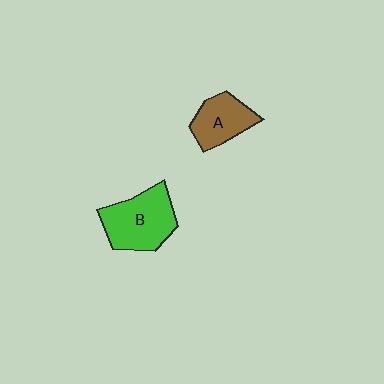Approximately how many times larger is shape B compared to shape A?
Approximately 1.5 times.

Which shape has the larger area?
Shape B (green).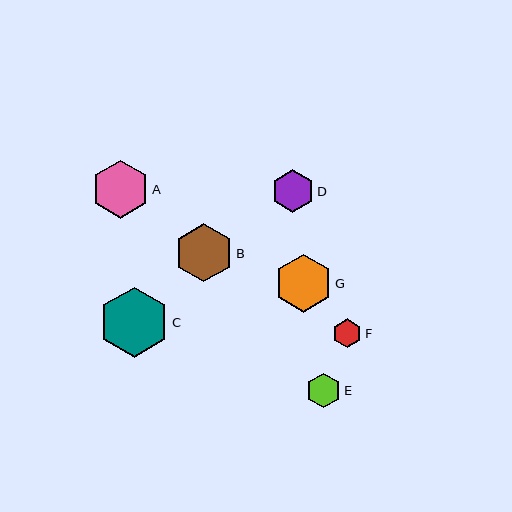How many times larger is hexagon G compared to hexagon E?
Hexagon G is approximately 1.7 times the size of hexagon E.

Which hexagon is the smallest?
Hexagon F is the smallest with a size of approximately 29 pixels.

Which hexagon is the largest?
Hexagon C is the largest with a size of approximately 70 pixels.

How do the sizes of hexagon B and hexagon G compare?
Hexagon B and hexagon G are approximately the same size.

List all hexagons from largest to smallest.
From largest to smallest: C, B, G, A, D, E, F.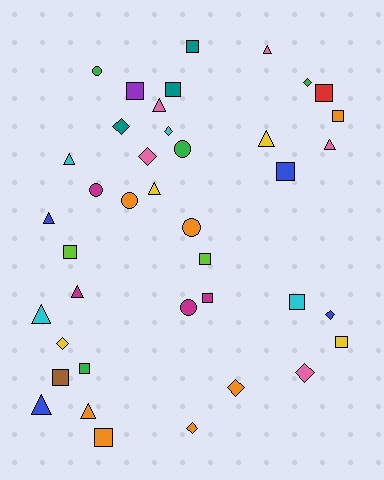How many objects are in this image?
There are 40 objects.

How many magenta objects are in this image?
There are 4 magenta objects.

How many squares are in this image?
There are 14 squares.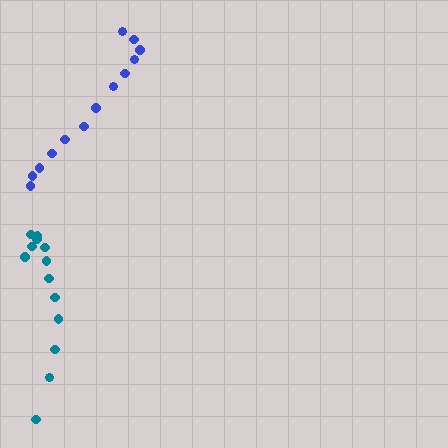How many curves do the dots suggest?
There are 2 distinct paths.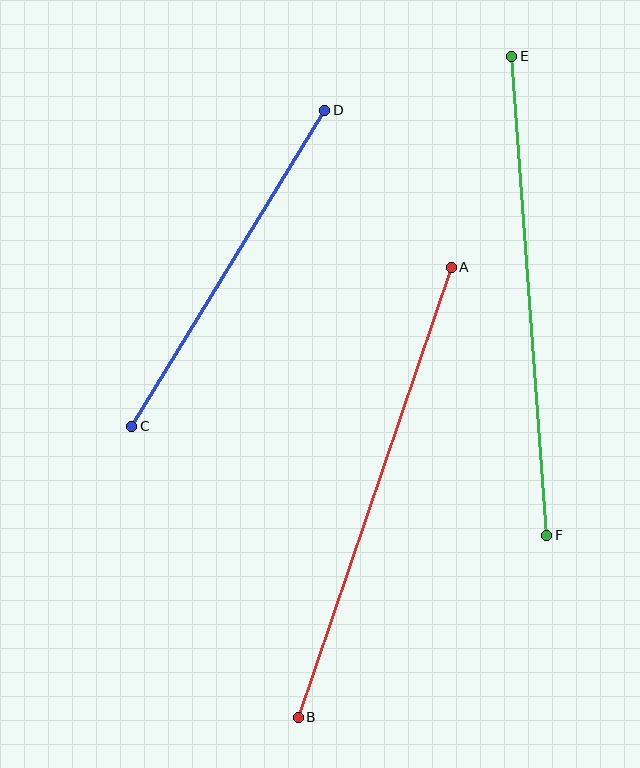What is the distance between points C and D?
The distance is approximately 370 pixels.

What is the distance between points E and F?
The distance is approximately 480 pixels.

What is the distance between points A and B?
The distance is approximately 475 pixels.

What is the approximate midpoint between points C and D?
The midpoint is at approximately (228, 268) pixels.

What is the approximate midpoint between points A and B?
The midpoint is at approximately (375, 492) pixels.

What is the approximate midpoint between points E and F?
The midpoint is at approximately (529, 296) pixels.